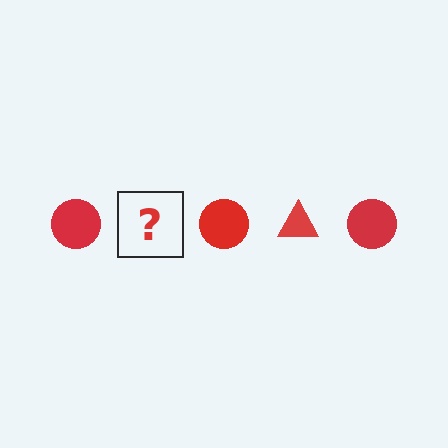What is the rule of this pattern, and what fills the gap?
The rule is that the pattern cycles through circle, triangle shapes in red. The gap should be filled with a red triangle.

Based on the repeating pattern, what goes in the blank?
The blank should be a red triangle.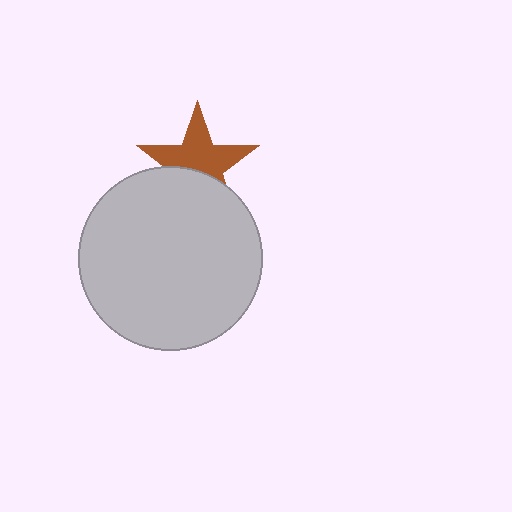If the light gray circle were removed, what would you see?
You would see the complete brown star.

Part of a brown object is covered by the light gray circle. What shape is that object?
It is a star.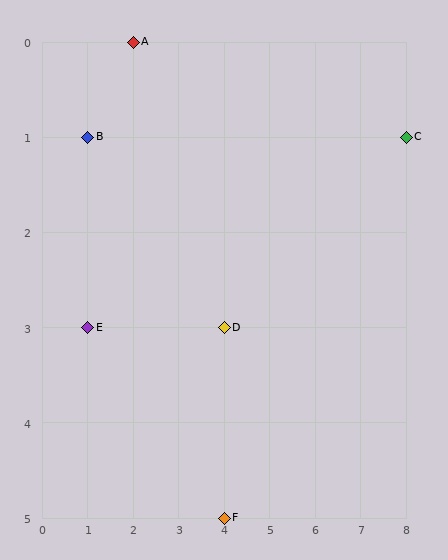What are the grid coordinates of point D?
Point D is at grid coordinates (4, 3).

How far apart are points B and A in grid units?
Points B and A are 1 column and 1 row apart (about 1.4 grid units diagonally).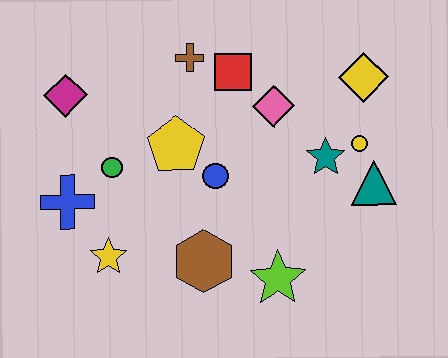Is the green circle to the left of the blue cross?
No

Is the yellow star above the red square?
No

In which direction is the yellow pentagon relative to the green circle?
The yellow pentagon is to the right of the green circle.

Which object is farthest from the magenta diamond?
The teal triangle is farthest from the magenta diamond.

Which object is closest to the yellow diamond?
The yellow circle is closest to the yellow diamond.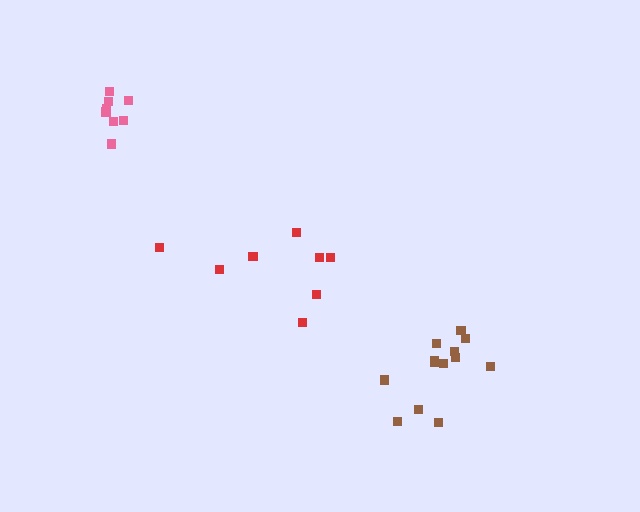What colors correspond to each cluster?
The clusters are colored: red, pink, brown.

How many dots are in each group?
Group 1: 8 dots, Group 2: 8 dots, Group 3: 13 dots (29 total).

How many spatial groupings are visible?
There are 3 spatial groupings.